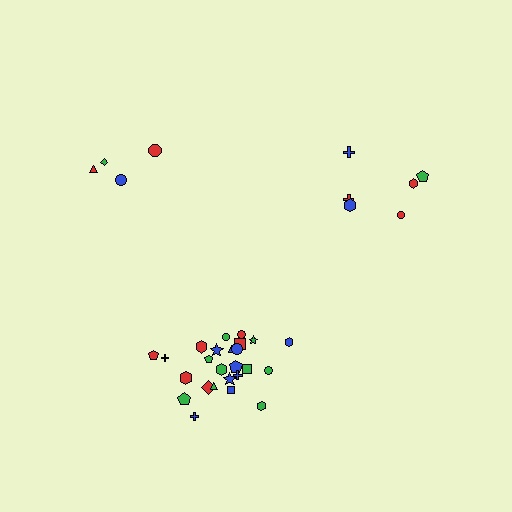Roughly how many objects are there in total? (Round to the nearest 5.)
Roughly 35 objects in total.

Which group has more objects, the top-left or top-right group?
The top-right group.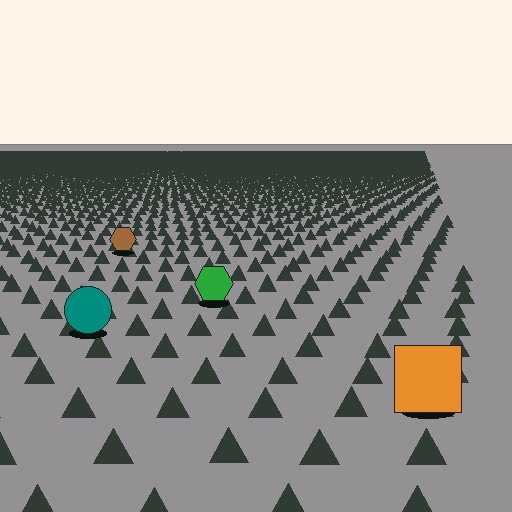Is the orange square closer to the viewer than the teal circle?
Yes. The orange square is closer — you can tell from the texture gradient: the ground texture is coarser near it.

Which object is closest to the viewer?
The orange square is closest. The texture marks near it are larger and more spread out.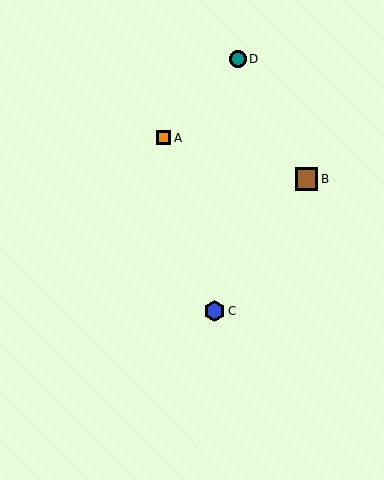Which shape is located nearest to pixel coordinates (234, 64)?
The teal circle (labeled D) at (238, 59) is nearest to that location.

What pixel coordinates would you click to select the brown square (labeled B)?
Click at (306, 179) to select the brown square B.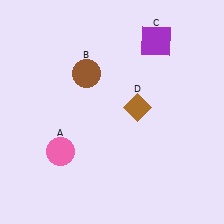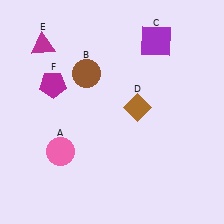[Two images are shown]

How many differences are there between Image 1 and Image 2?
There are 2 differences between the two images.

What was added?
A magenta triangle (E), a magenta pentagon (F) were added in Image 2.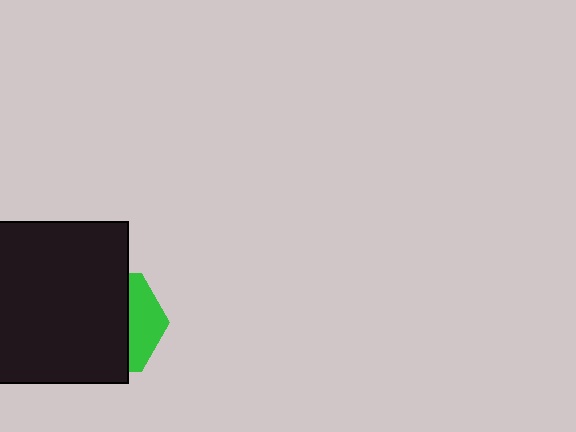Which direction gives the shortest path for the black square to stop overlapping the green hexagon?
Moving left gives the shortest separation.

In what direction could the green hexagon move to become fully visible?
The green hexagon could move right. That would shift it out from behind the black square entirely.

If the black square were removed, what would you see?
You would see the complete green hexagon.